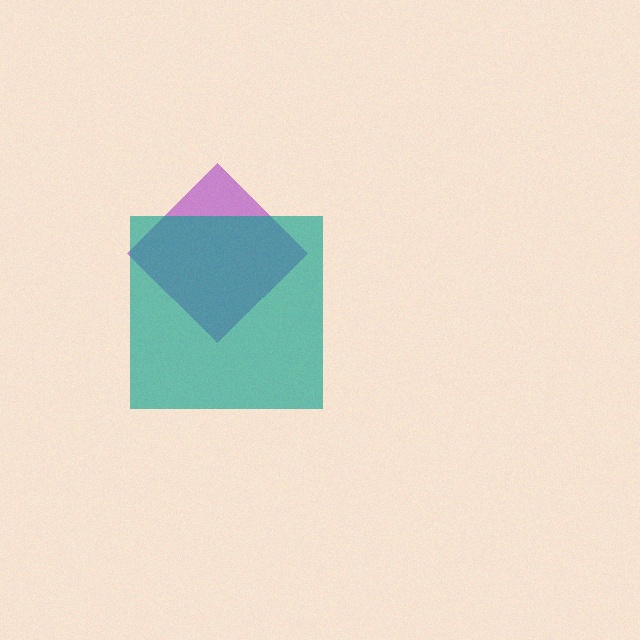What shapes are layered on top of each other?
The layered shapes are: a purple diamond, a teal square.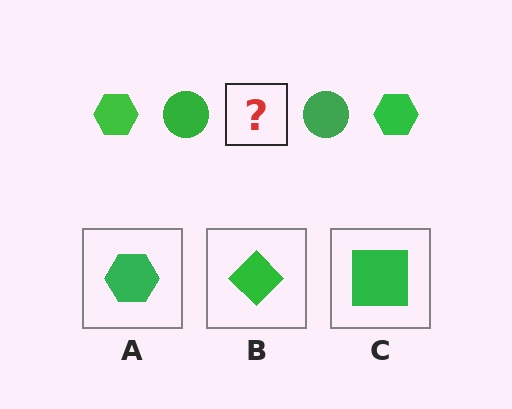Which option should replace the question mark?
Option A.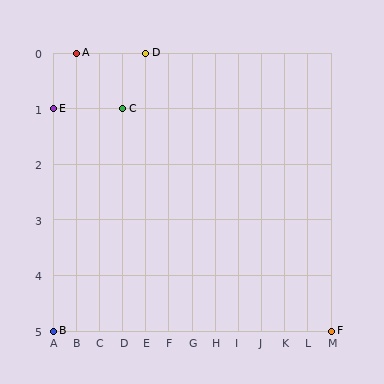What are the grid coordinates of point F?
Point F is at grid coordinates (M, 5).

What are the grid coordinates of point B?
Point B is at grid coordinates (A, 5).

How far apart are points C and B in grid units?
Points C and B are 3 columns and 4 rows apart (about 5.0 grid units diagonally).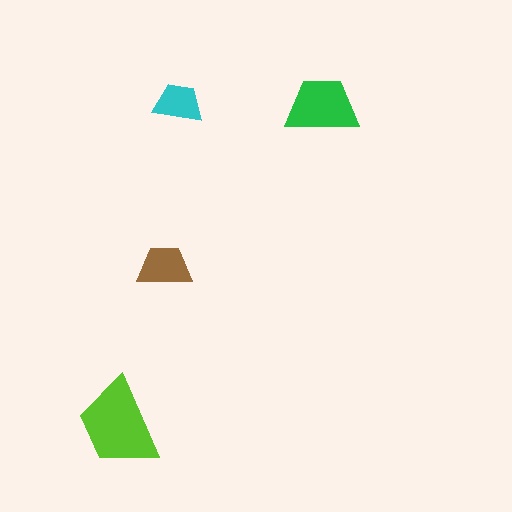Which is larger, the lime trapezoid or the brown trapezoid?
The lime one.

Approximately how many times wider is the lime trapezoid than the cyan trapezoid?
About 2 times wider.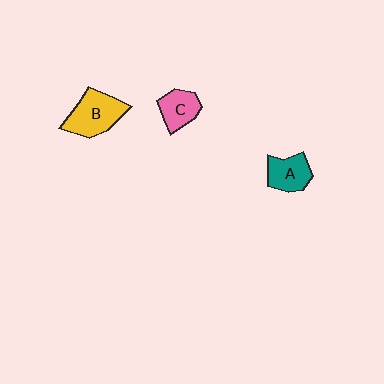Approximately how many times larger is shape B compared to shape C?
Approximately 1.6 times.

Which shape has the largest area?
Shape B (yellow).